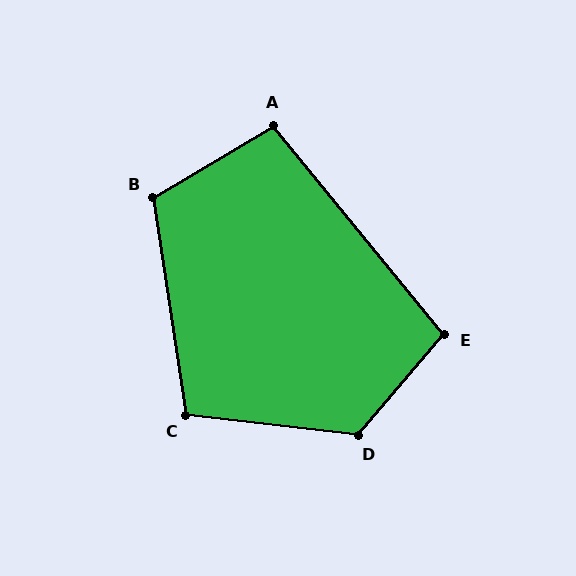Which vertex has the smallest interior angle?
A, at approximately 99 degrees.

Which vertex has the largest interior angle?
D, at approximately 124 degrees.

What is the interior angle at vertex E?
Approximately 100 degrees (obtuse).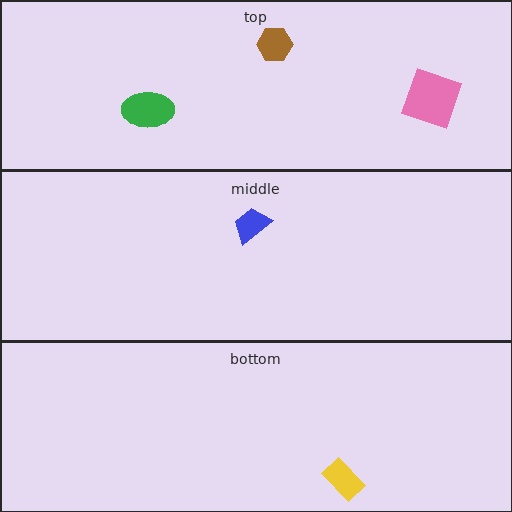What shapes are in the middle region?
The blue trapezoid.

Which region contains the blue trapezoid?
The middle region.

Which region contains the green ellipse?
The top region.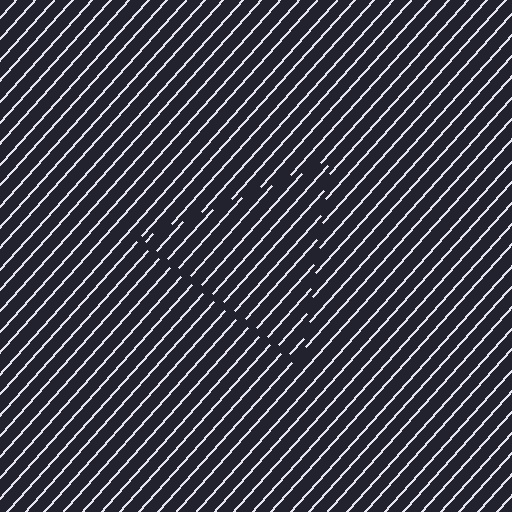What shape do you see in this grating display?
An illusory triangle. The interior of the shape contains the same grating, shifted by half a period — the contour is defined by the phase discontinuity where line-ends from the inner and outer gratings abut.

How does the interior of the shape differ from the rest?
The interior of the shape contains the same grating, shifted by half a period — the contour is defined by the phase discontinuity where line-ends from the inner and outer gratings abut.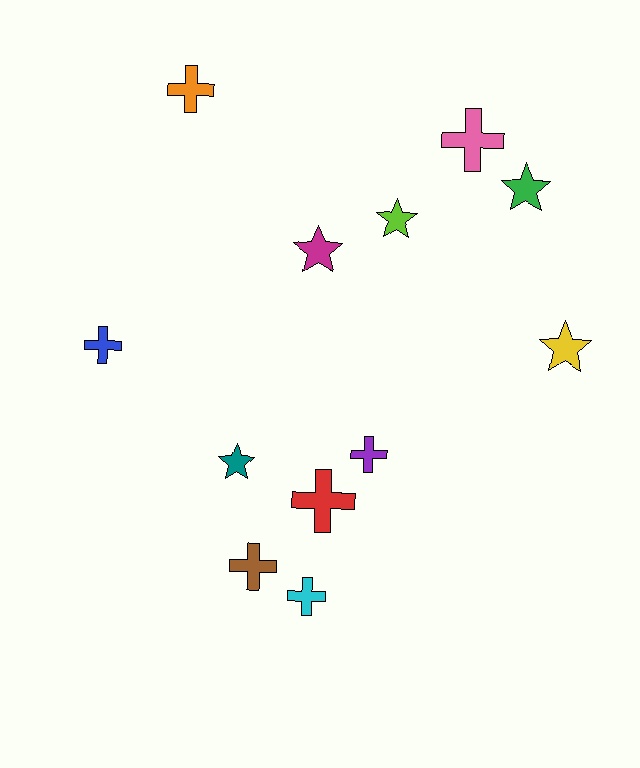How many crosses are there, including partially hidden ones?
There are 7 crosses.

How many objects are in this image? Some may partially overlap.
There are 12 objects.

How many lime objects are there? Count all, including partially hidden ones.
There is 1 lime object.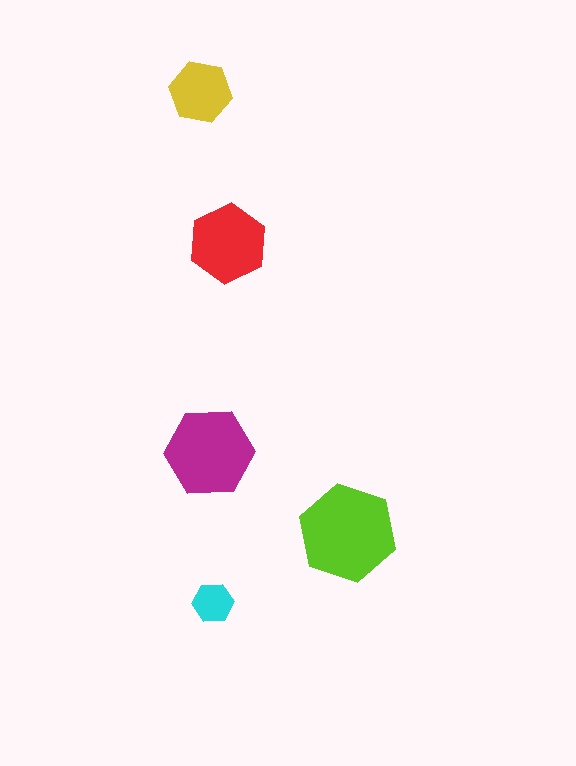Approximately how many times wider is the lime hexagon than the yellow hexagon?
About 1.5 times wider.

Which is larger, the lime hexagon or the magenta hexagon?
The lime one.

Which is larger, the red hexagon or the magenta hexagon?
The magenta one.